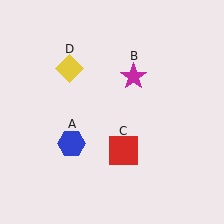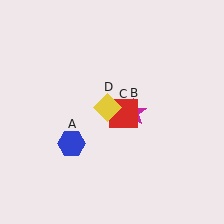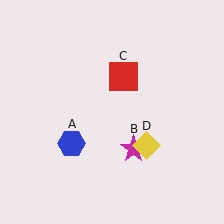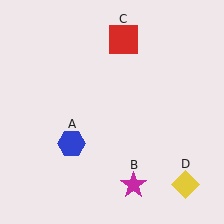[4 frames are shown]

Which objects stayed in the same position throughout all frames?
Blue hexagon (object A) remained stationary.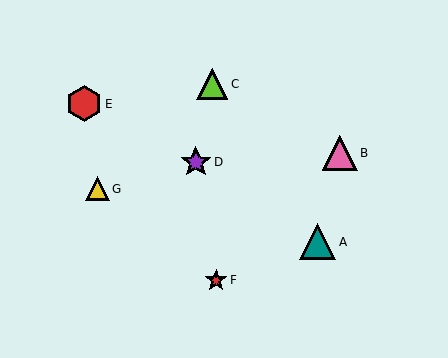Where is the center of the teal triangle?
The center of the teal triangle is at (318, 242).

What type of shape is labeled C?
Shape C is a lime triangle.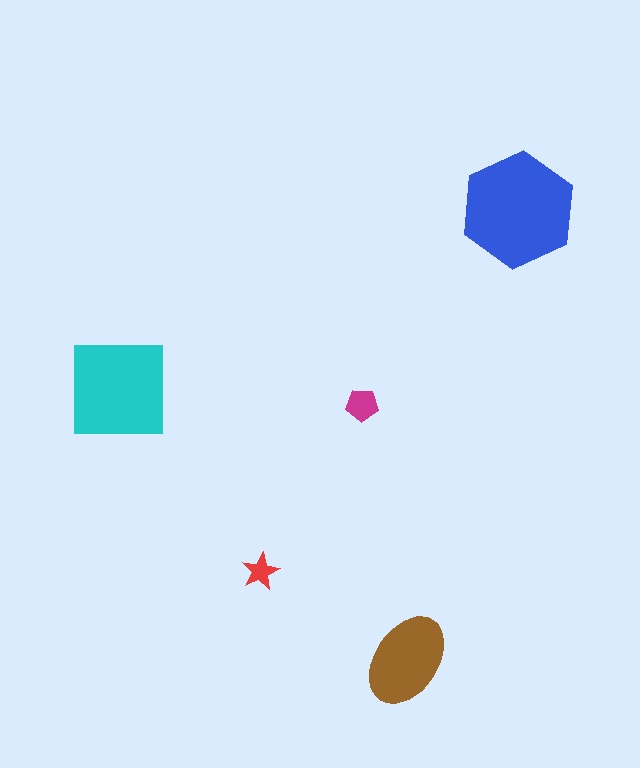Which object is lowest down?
The brown ellipse is bottommost.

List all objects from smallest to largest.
The red star, the magenta pentagon, the brown ellipse, the cyan square, the blue hexagon.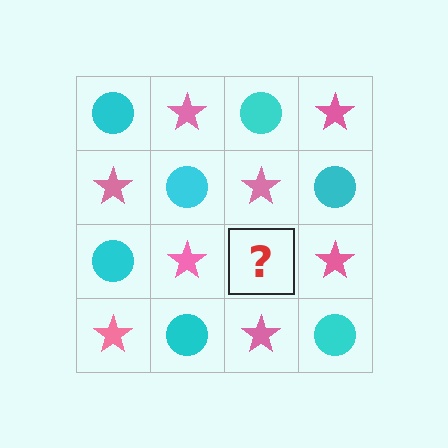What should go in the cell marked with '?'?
The missing cell should contain a cyan circle.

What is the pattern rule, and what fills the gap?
The rule is that it alternates cyan circle and pink star in a checkerboard pattern. The gap should be filled with a cyan circle.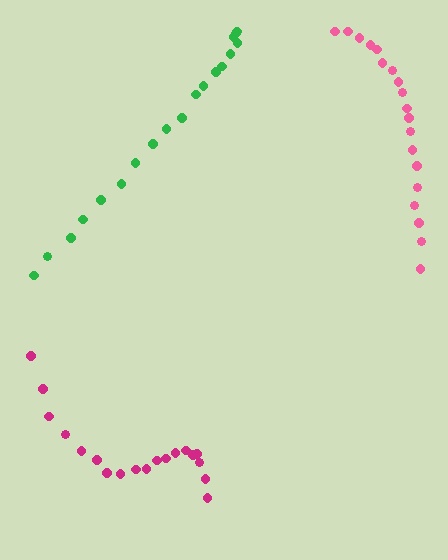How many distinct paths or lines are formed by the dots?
There are 3 distinct paths.